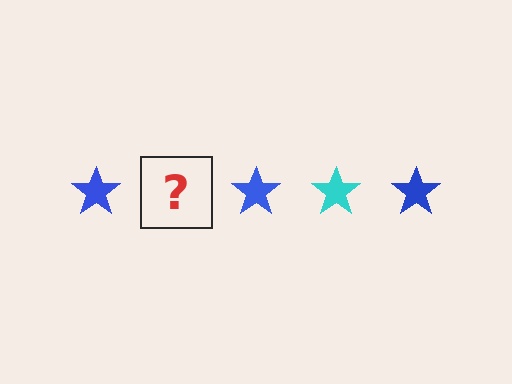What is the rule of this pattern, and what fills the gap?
The rule is that the pattern cycles through blue, cyan stars. The gap should be filled with a cyan star.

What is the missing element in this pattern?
The missing element is a cyan star.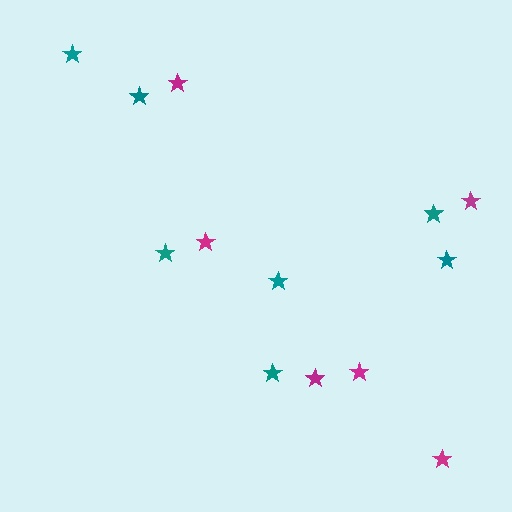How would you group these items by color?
There are 2 groups: one group of teal stars (7) and one group of magenta stars (6).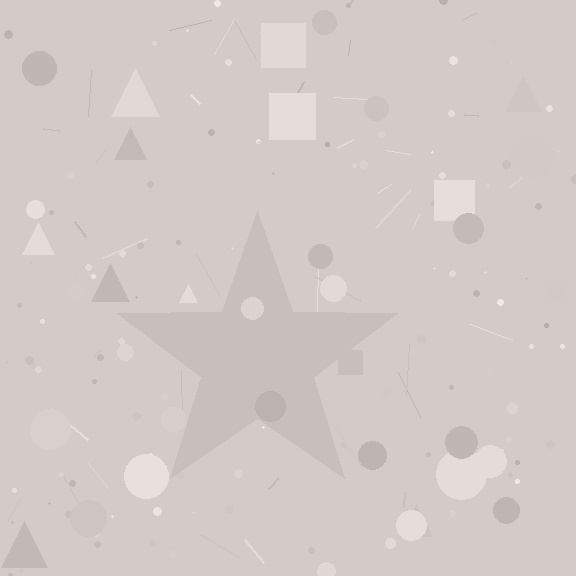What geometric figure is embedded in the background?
A star is embedded in the background.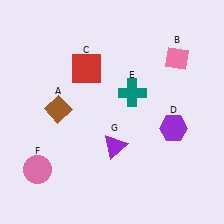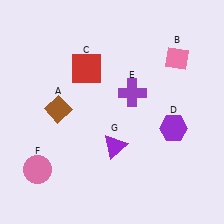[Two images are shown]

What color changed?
The cross (E) changed from teal in Image 1 to purple in Image 2.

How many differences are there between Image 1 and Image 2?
There is 1 difference between the two images.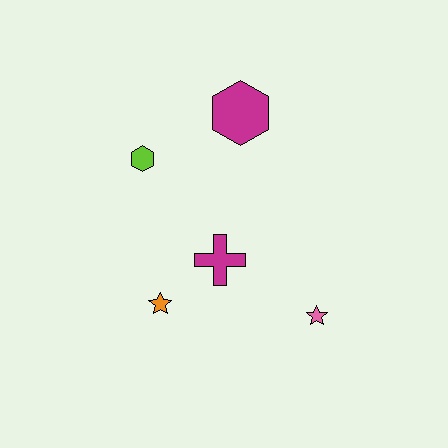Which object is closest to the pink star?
The magenta cross is closest to the pink star.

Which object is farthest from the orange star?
The magenta hexagon is farthest from the orange star.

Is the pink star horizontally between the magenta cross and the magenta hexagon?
No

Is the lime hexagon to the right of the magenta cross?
No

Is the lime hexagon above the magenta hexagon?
No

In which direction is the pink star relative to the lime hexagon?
The pink star is to the right of the lime hexagon.